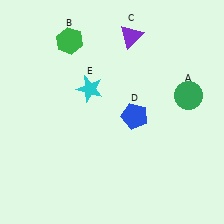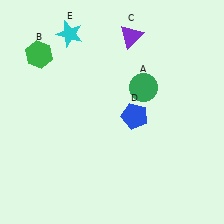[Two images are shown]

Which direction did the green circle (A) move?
The green circle (A) moved left.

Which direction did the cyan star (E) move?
The cyan star (E) moved up.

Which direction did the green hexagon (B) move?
The green hexagon (B) moved left.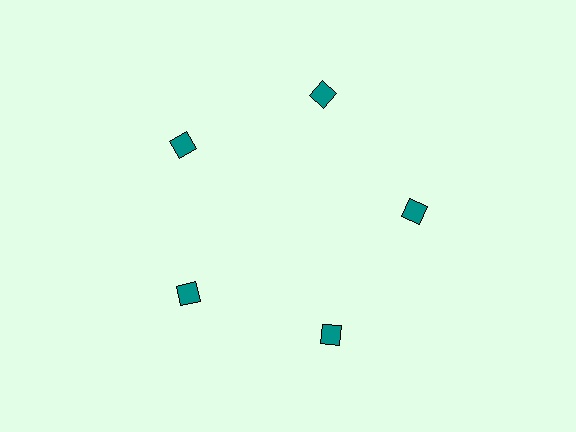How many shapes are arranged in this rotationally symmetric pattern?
There are 5 shapes, arranged in 5 groups of 1.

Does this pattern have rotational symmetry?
Yes, this pattern has 5-fold rotational symmetry. It looks the same after rotating 72 degrees around the center.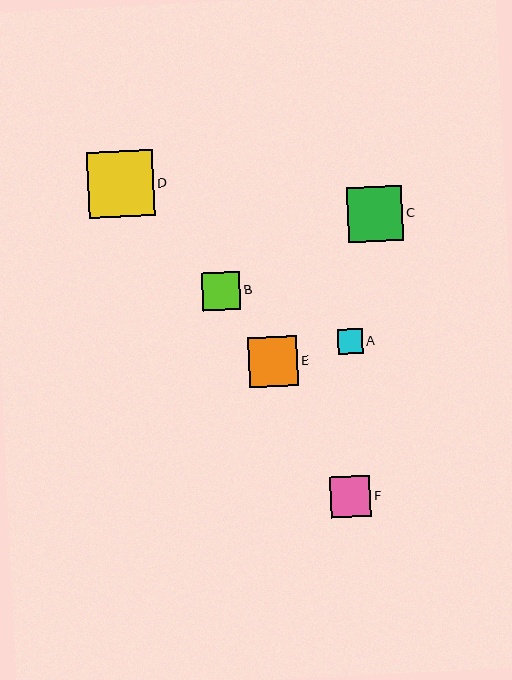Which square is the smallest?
Square A is the smallest with a size of approximately 25 pixels.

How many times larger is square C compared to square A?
Square C is approximately 2.2 times the size of square A.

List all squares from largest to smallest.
From largest to smallest: D, C, E, F, B, A.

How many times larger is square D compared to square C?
Square D is approximately 1.2 times the size of square C.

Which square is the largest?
Square D is the largest with a size of approximately 66 pixels.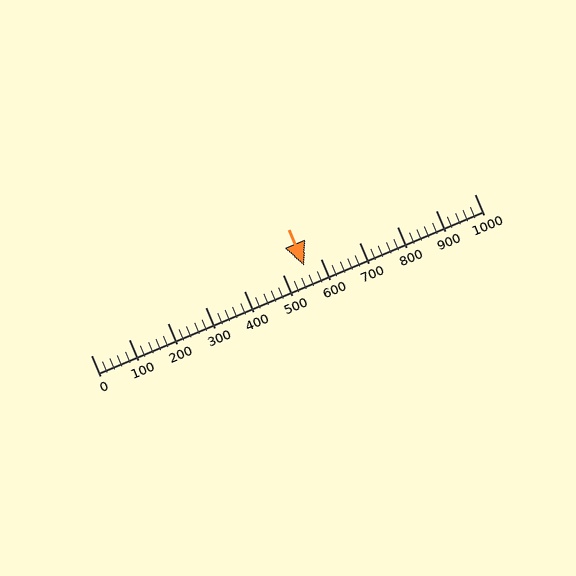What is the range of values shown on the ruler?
The ruler shows values from 0 to 1000.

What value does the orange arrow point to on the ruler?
The orange arrow points to approximately 557.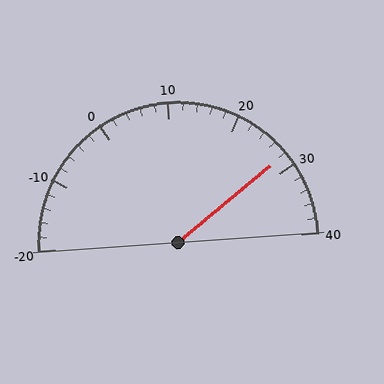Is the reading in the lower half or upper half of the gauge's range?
The reading is in the upper half of the range (-20 to 40).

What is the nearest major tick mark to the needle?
The nearest major tick mark is 30.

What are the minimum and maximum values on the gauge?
The gauge ranges from -20 to 40.